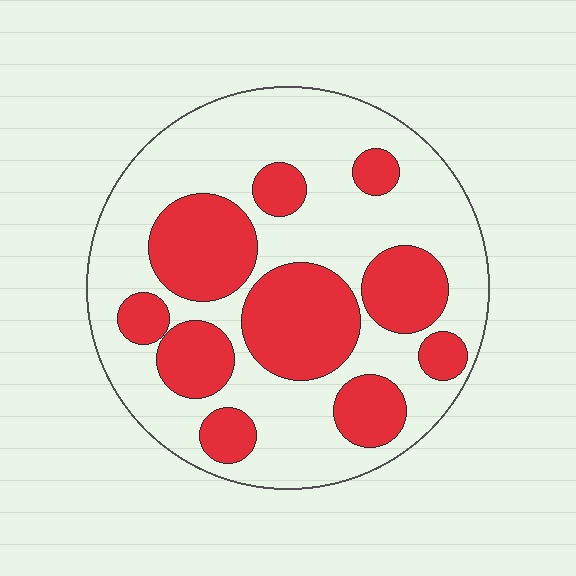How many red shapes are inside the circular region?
10.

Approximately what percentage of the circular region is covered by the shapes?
Approximately 35%.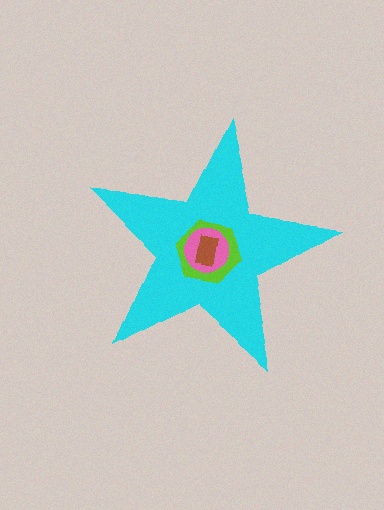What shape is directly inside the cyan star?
The lime hexagon.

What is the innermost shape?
The brown rectangle.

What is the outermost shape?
The cyan star.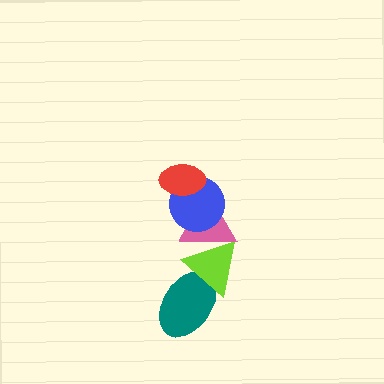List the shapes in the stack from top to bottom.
From top to bottom: the red ellipse, the blue circle, the pink triangle, the lime triangle, the teal ellipse.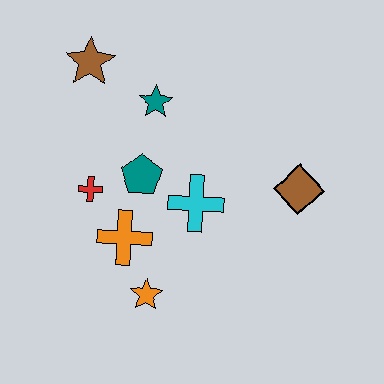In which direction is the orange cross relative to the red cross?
The orange cross is below the red cross.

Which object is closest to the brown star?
The teal star is closest to the brown star.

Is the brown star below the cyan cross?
No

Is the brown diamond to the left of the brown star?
No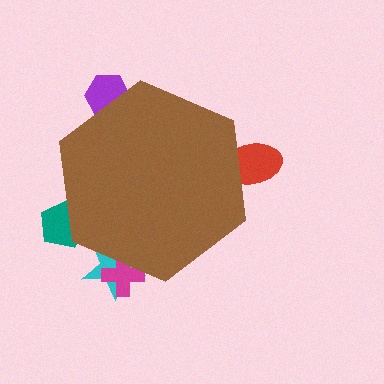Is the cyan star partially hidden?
Yes, the cyan star is partially hidden behind the brown hexagon.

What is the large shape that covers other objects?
A brown hexagon.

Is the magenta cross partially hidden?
Yes, the magenta cross is partially hidden behind the brown hexagon.